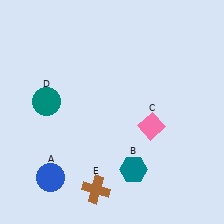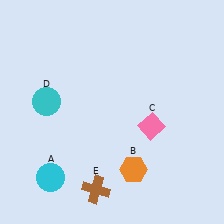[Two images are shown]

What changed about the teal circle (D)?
In Image 1, D is teal. In Image 2, it changed to cyan.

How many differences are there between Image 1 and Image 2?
There are 3 differences between the two images.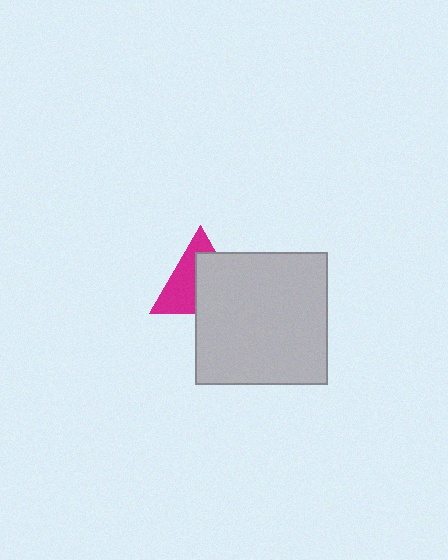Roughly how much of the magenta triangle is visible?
About half of it is visible (roughly 48%).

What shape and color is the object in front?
The object in front is a light gray square.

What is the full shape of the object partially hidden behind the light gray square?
The partially hidden object is a magenta triangle.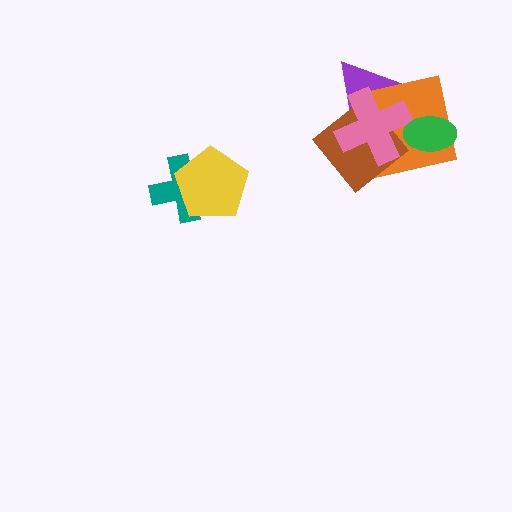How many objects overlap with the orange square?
4 objects overlap with the orange square.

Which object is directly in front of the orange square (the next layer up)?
The brown diamond is directly in front of the orange square.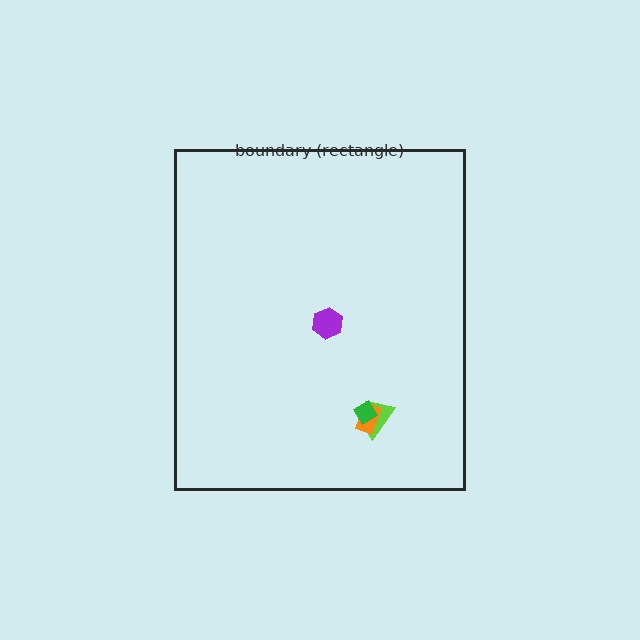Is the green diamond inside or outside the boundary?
Inside.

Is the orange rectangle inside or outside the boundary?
Inside.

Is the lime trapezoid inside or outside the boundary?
Inside.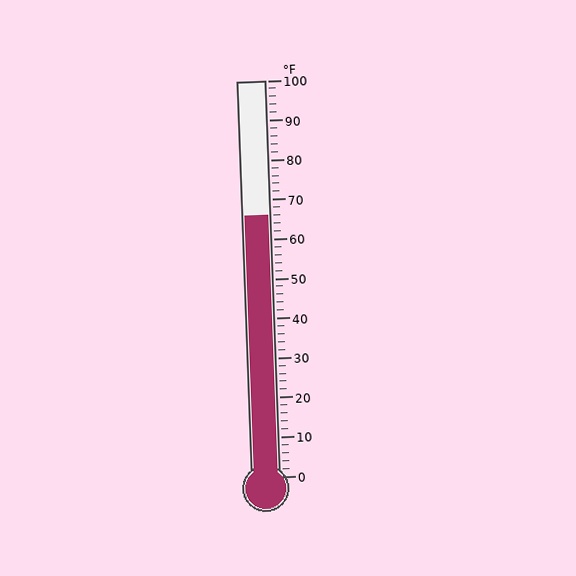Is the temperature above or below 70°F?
The temperature is below 70°F.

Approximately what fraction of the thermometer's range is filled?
The thermometer is filled to approximately 65% of its range.